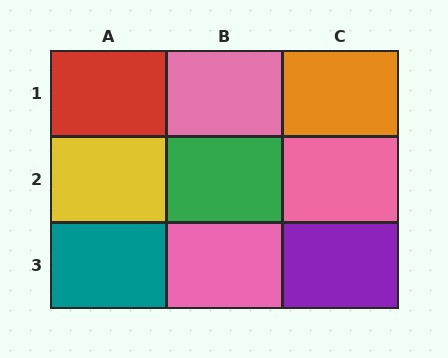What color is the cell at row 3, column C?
Purple.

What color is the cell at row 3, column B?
Pink.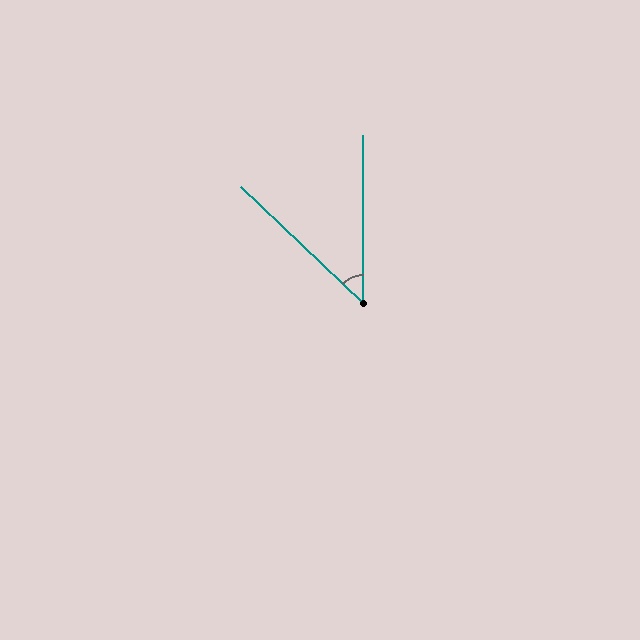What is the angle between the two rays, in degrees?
Approximately 46 degrees.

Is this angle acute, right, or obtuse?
It is acute.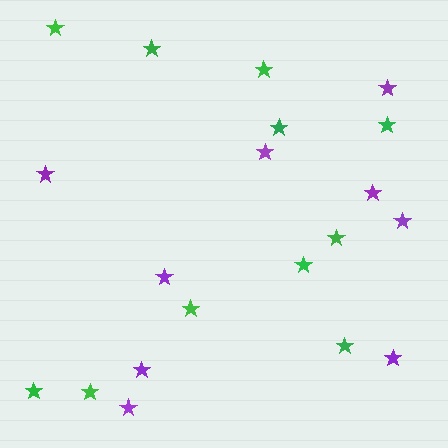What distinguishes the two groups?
There are 2 groups: one group of purple stars (9) and one group of green stars (11).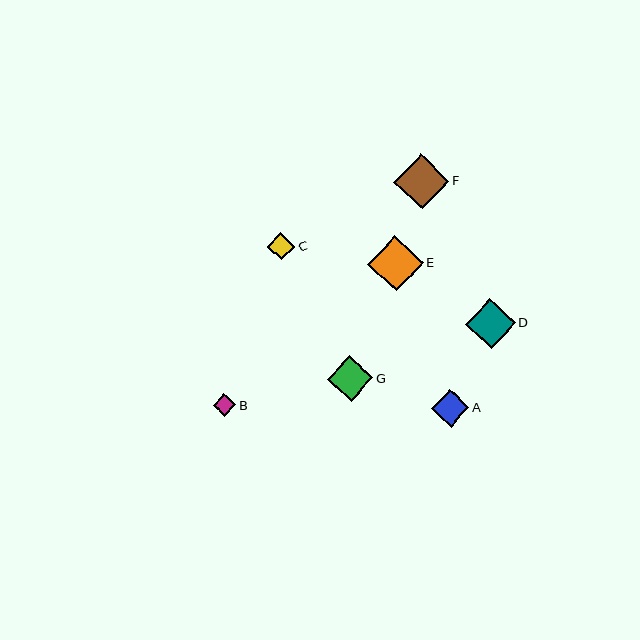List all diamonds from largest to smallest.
From largest to smallest: F, E, D, G, A, C, B.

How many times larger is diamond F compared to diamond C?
Diamond F is approximately 2.0 times the size of diamond C.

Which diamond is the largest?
Diamond F is the largest with a size of approximately 56 pixels.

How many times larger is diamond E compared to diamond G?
Diamond E is approximately 1.2 times the size of diamond G.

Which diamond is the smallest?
Diamond B is the smallest with a size of approximately 23 pixels.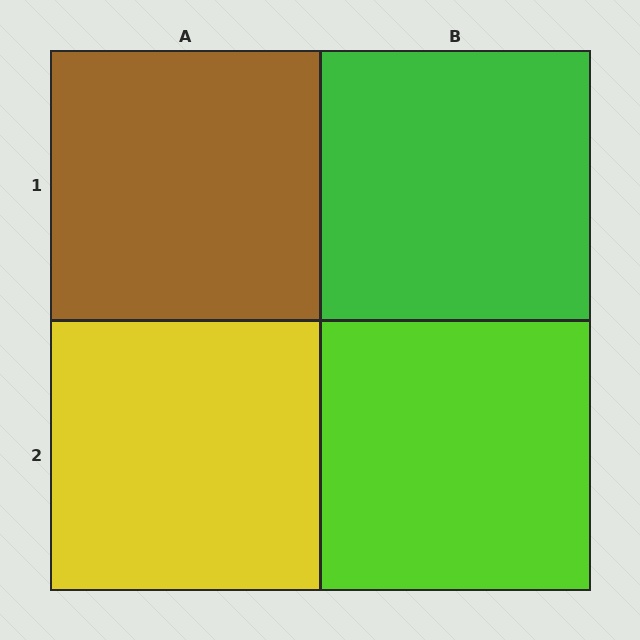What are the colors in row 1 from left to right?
Brown, green.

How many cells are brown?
1 cell is brown.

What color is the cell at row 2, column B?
Lime.